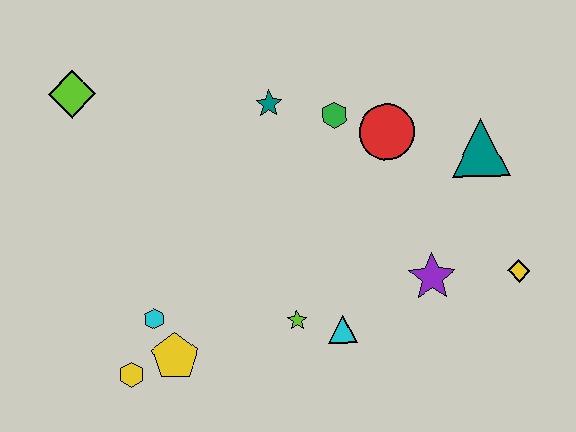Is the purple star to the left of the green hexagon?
No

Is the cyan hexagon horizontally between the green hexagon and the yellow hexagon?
Yes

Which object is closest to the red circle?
The green hexagon is closest to the red circle.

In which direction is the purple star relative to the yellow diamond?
The purple star is to the left of the yellow diamond.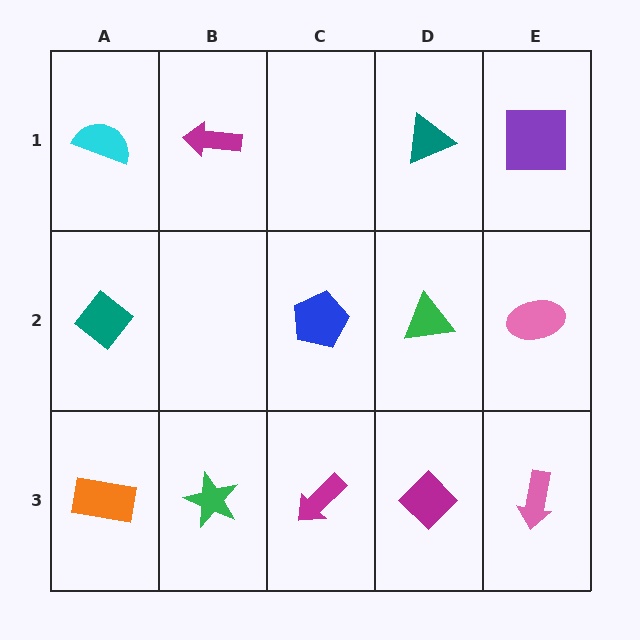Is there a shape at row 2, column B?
No, that cell is empty.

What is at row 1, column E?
A purple square.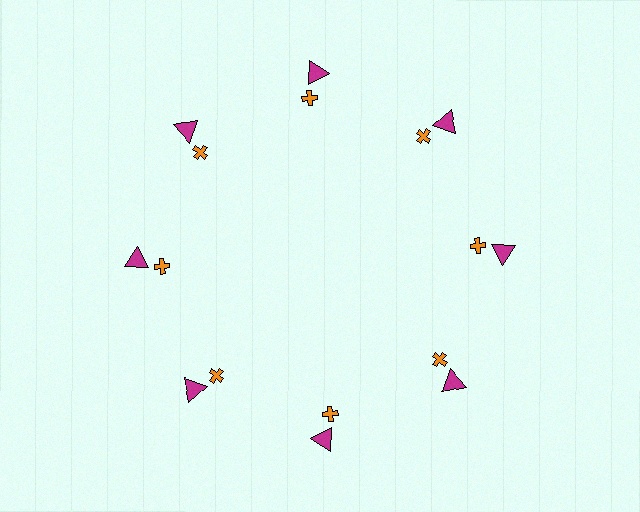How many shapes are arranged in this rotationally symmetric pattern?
There are 16 shapes, arranged in 8 groups of 2.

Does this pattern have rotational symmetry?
Yes, this pattern has 8-fold rotational symmetry. It looks the same after rotating 45 degrees around the center.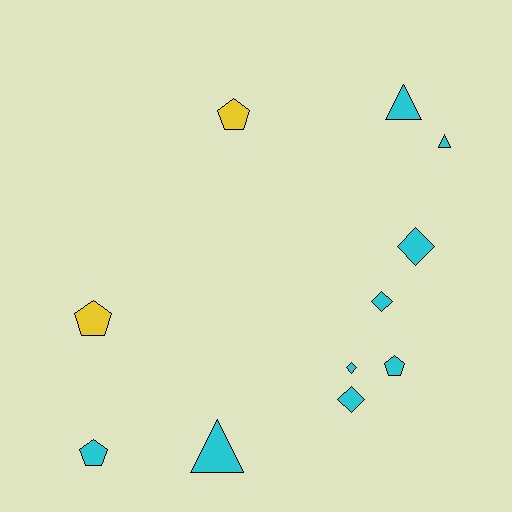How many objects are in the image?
There are 11 objects.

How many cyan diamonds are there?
There are 4 cyan diamonds.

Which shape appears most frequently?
Pentagon, with 4 objects.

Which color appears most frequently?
Cyan, with 9 objects.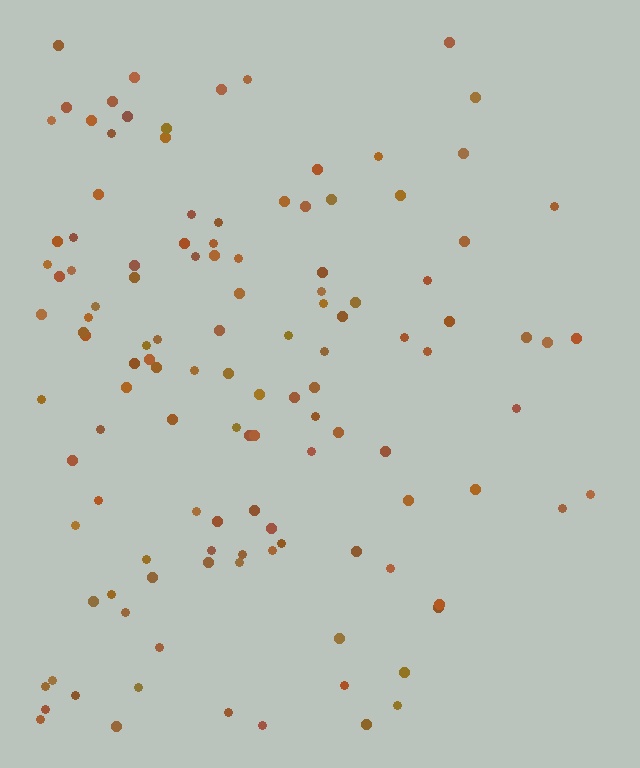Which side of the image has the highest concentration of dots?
The left.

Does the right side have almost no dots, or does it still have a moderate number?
Still a moderate number, just noticeably fewer than the left.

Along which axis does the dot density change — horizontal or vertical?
Horizontal.